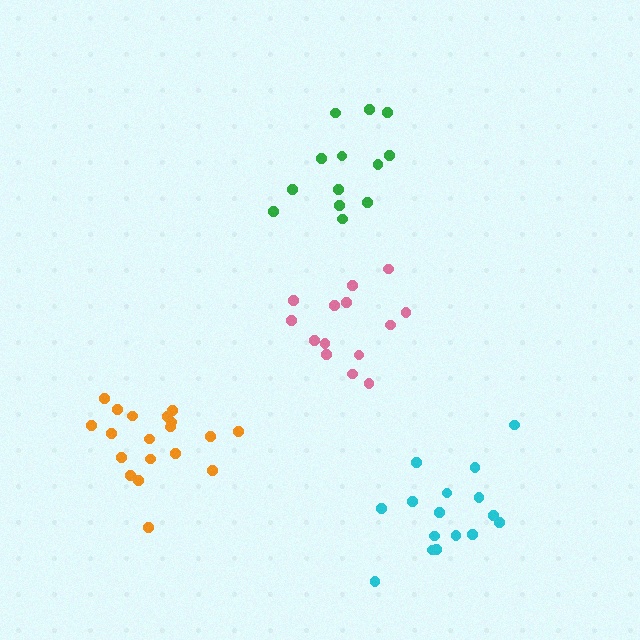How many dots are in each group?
Group 1: 14 dots, Group 2: 13 dots, Group 3: 19 dots, Group 4: 16 dots (62 total).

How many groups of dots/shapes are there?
There are 4 groups.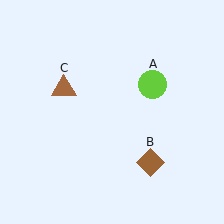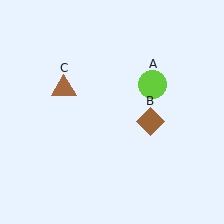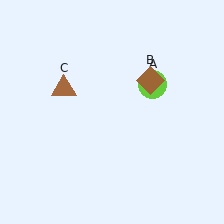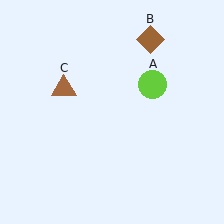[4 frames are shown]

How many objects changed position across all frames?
1 object changed position: brown diamond (object B).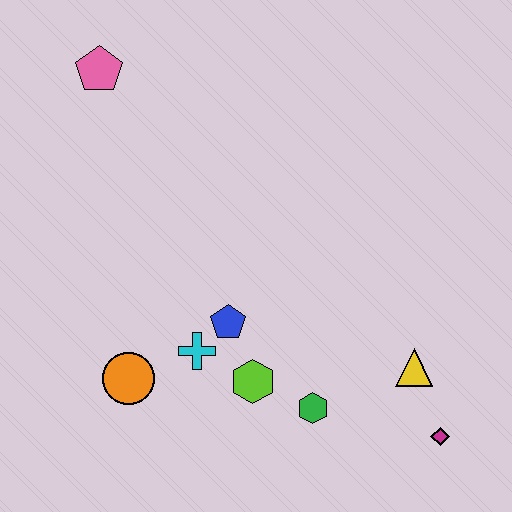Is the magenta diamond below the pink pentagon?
Yes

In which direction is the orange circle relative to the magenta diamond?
The orange circle is to the left of the magenta diamond.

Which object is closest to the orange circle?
The cyan cross is closest to the orange circle.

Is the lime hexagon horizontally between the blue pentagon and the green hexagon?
Yes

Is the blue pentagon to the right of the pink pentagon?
Yes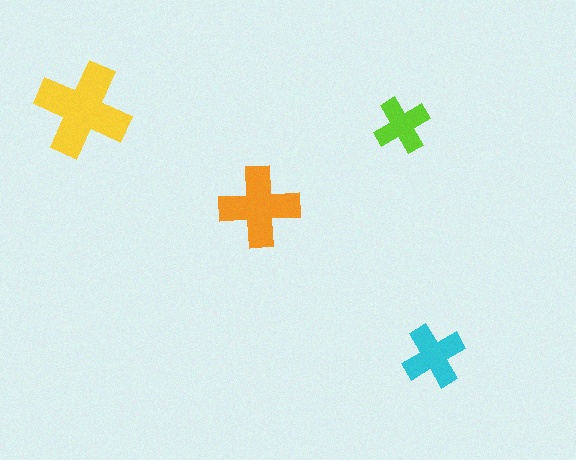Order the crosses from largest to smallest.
the yellow one, the orange one, the cyan one, the lime one.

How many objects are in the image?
There are 4 objects in the image.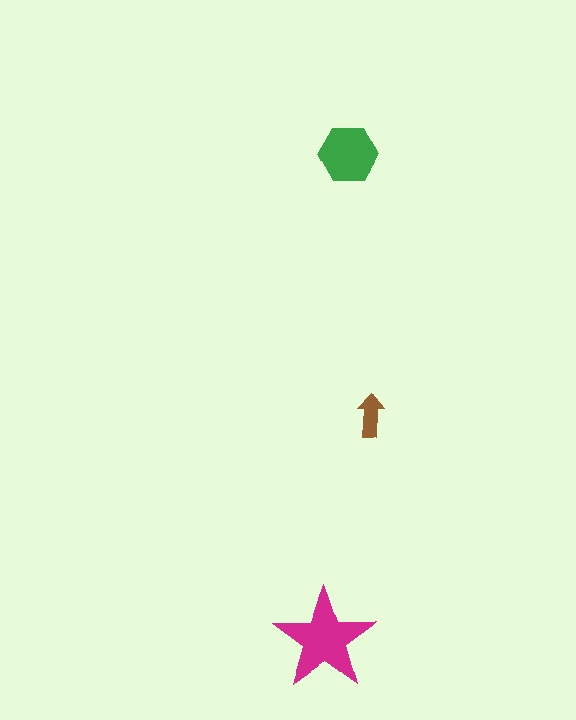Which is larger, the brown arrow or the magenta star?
The magenta star.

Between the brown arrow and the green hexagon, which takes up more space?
The green hexagon.